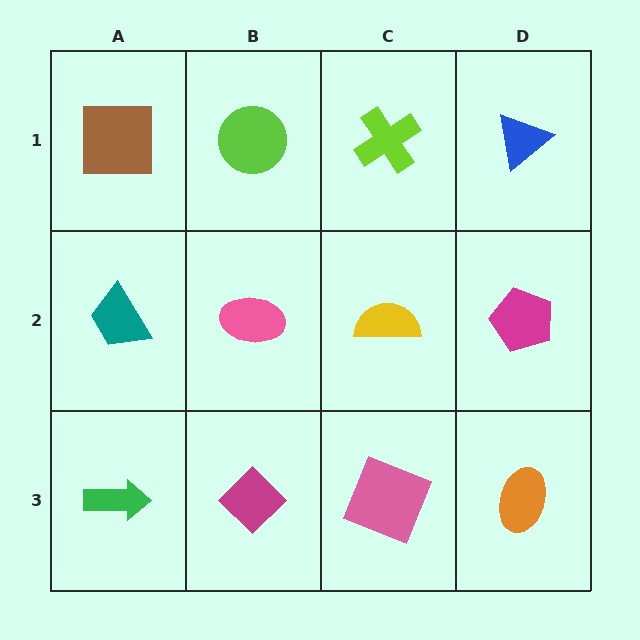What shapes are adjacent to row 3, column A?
A teal trapezoid (row 2, column A), a magenta diamond (row 3, column B).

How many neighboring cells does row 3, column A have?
2.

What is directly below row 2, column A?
A green arrow.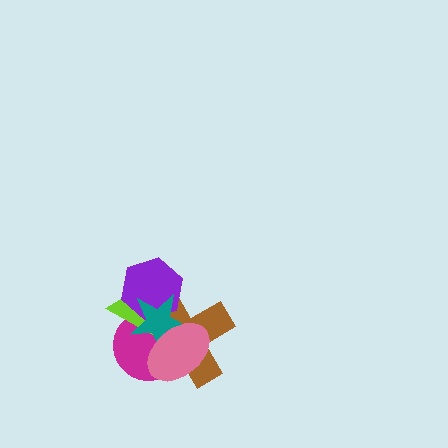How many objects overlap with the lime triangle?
5 objects overlap with the lime triangle.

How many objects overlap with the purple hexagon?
4 objects overlap with the purple hexagon.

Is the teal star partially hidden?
Yes, it is partially covered by another shape.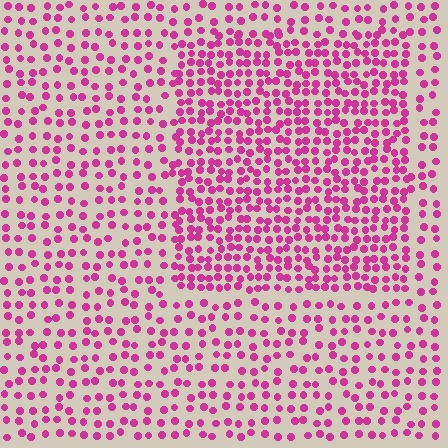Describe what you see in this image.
The image contains small magenta elements arranged at two different densities. A rectangle-shaped region is visible where the elements are more densely packed than the surrounding area.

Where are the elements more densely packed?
The elements are more densely packed inside the rectangle boundary.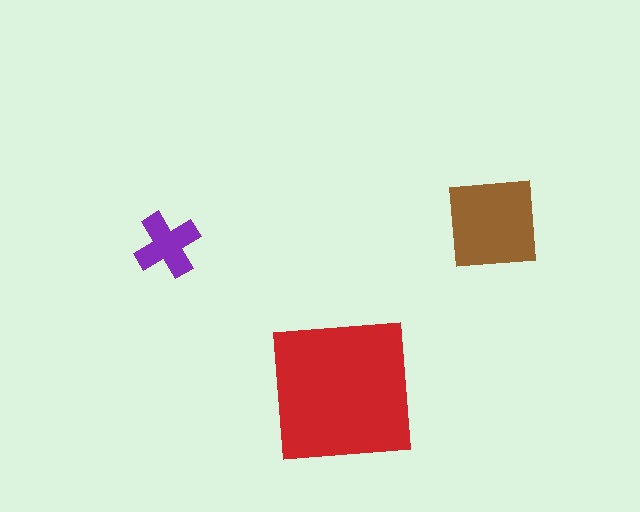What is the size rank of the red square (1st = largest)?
1st.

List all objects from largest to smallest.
The red square, the brown square, the purple cross.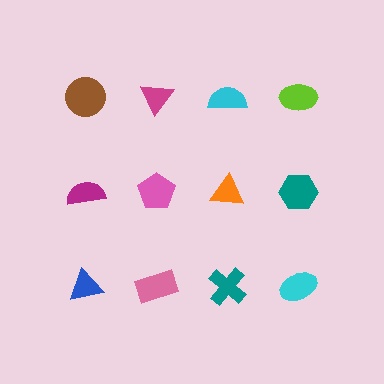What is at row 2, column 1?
A magenta semicircle.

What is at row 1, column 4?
A lime ellipse.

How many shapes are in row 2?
4 shapes.